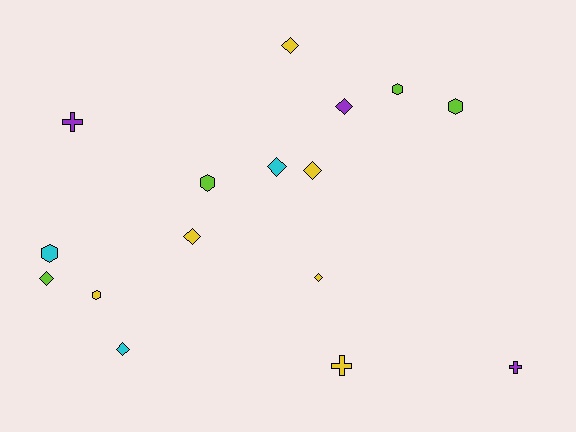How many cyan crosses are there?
There are no cyan crosses.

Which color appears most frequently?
Yellow, with 6 objects.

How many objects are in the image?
There are 16 objects.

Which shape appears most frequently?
Diamond, with 8 objects.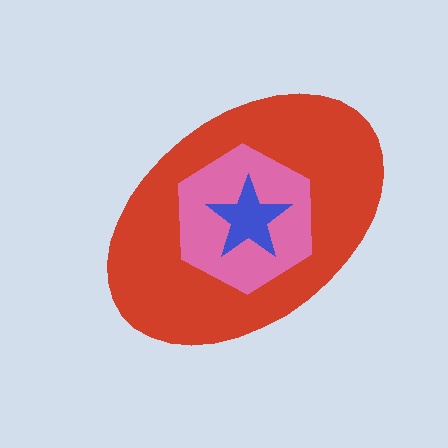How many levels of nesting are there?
3.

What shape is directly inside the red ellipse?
The pink hexagon.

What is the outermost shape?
The red ellipse.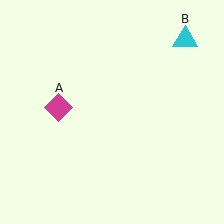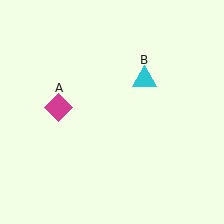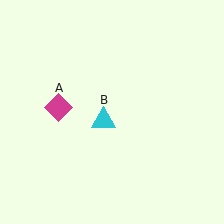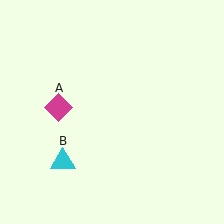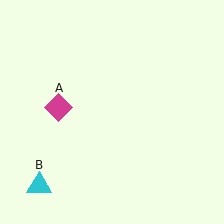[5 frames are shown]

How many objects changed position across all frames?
1 object changed position: cyan triangle (object B).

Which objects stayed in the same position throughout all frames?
Magenta diamond (object A) remained stationary.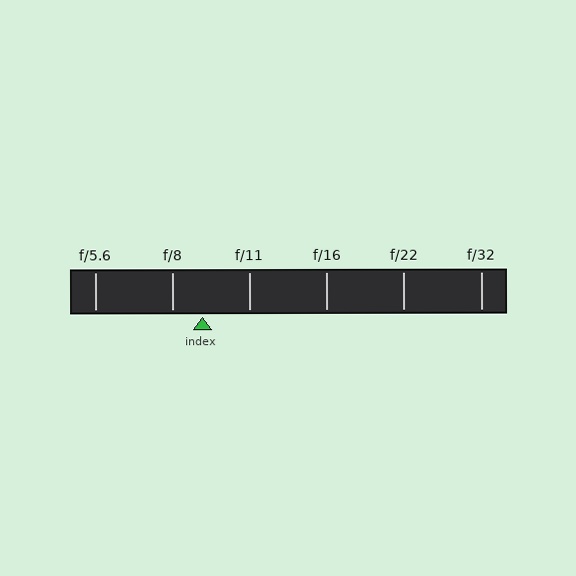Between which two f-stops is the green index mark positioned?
The index mark is between f/8 and f/11.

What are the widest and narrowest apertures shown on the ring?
The widest aperture shown is f/5.6 and the narrowest is f/32.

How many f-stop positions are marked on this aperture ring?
There are 6 f-stop positions marked.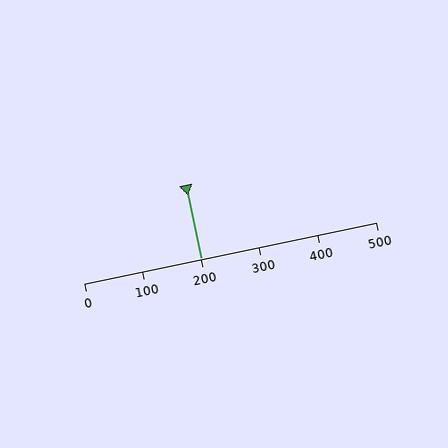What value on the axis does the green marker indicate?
The marker indicates approximately 200.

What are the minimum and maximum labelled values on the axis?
The axis runs from 0 to 500.